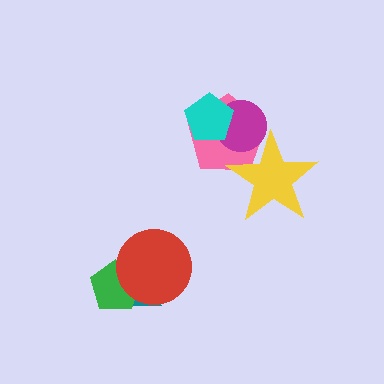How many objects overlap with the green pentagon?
2 objects overlap with the green pentagon.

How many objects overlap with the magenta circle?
3 objects overlap with the magenta circle.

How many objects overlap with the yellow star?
2 objects overlap with the yellow star.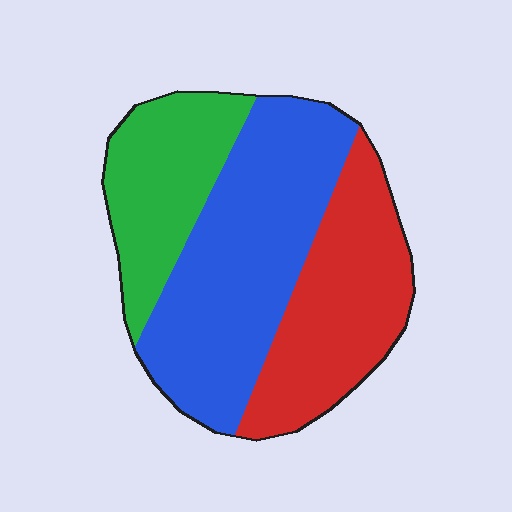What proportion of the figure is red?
Red covers roughly 30% of the figure.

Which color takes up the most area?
Blue, at roughly 45%.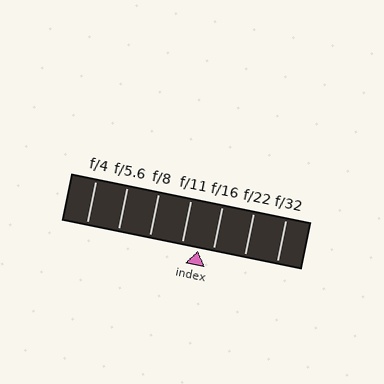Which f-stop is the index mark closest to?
The index mark is closest to f/16.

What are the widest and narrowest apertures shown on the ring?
The widest aperture shown is f/4 and the narrowest is f/32.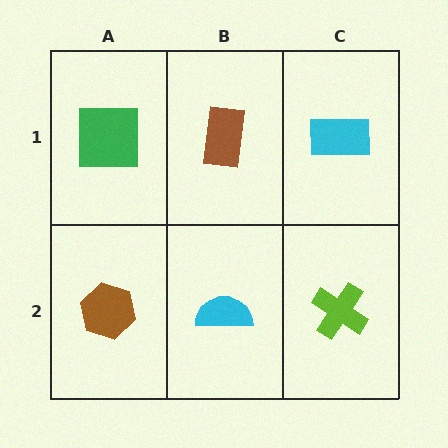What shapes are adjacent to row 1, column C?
A lime cross (row 2, column C), a brown rectangle (row 1, column B).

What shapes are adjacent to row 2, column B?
A brown rectangle (row 1, column B), a brown hexagon (row 2, column A), a lime cross (row 2, column C).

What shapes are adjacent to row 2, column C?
A cyan rectangle (row 1, column C), a cyan semicircle (row 2, column B).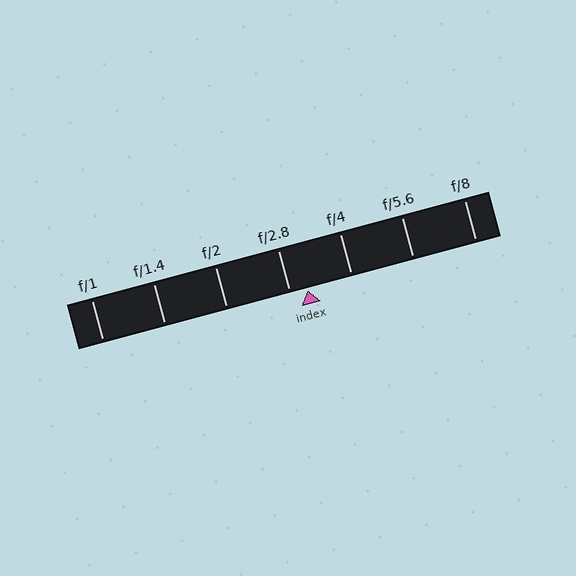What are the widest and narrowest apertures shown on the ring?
The widest aperture shown is f/1 and the narrowest is f/8.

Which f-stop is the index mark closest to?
The index mark is closest to f/2.8.